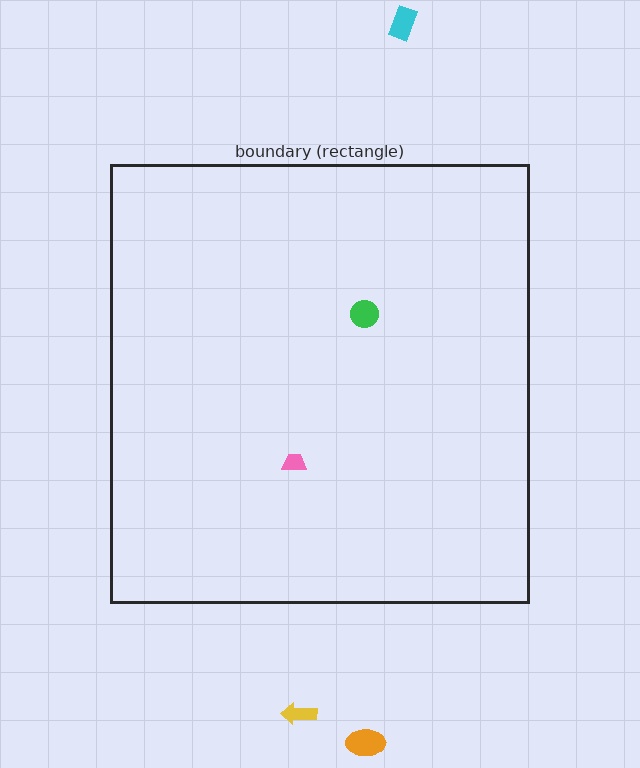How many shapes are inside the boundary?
2 inside, 3 outside.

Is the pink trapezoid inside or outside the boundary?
Inside.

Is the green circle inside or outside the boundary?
Inside.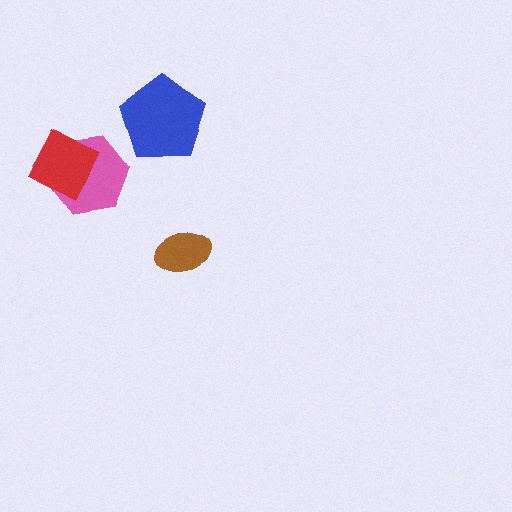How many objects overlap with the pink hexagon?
1 object overlaps with the pink hexagon.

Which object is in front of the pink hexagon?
The red square is in front of the pink hexagon.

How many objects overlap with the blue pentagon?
0 objects overlap with the blue pentagon.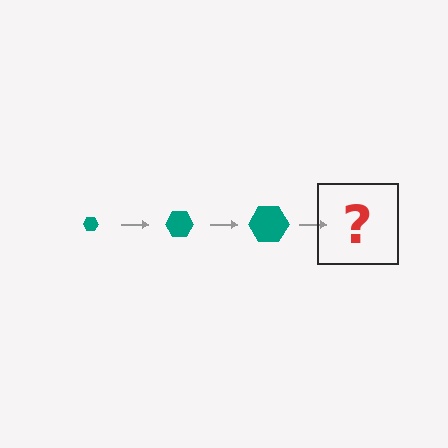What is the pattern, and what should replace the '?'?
The pattern is that the hexagon gets progressively larger each step. The '?' should be a teal hexagon, larger than the previous one.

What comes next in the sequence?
The next element should be a teal hexagon, larger than the previous one.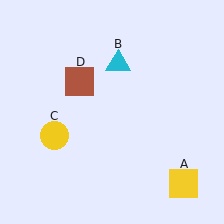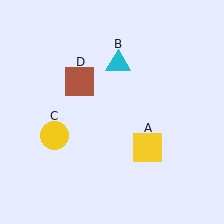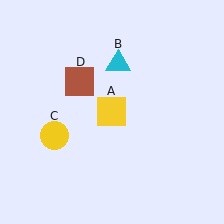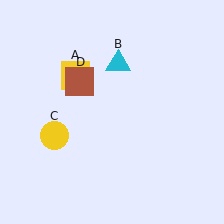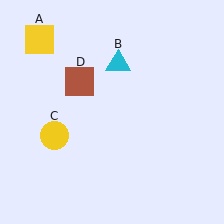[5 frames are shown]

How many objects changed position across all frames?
1 object changed position: yellow square (object A).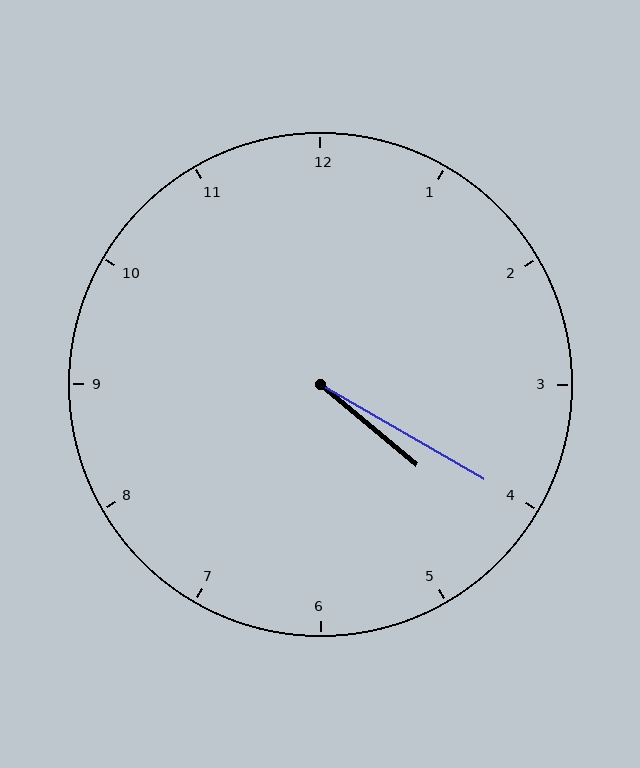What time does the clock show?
4:20.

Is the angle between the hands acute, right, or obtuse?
It is acute.